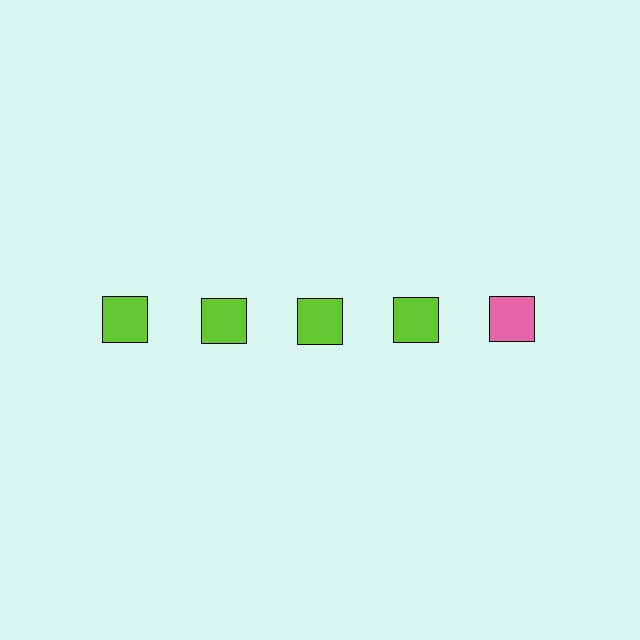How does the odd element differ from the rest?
It has a different color: pink instead of lime.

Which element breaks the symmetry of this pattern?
The pink square in the top row, rightmost column breaks the symmetry. All other shapes are lime squares.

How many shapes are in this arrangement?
There are 5 shapes arranged in a grid pattern.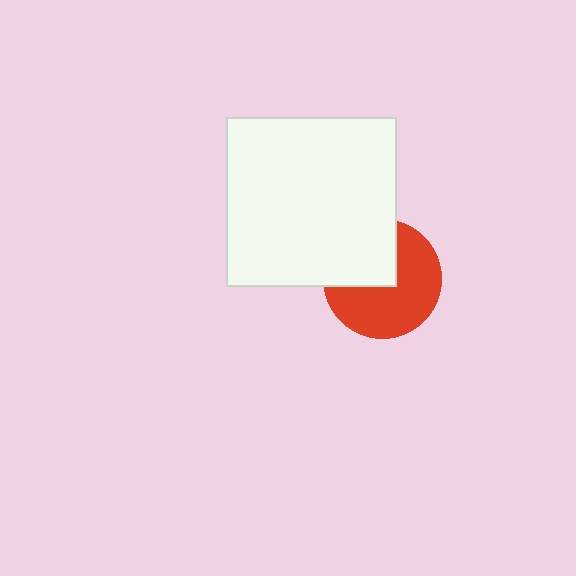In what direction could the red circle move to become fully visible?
The red circle could move toward the lower-right. That would shift it out from behind the white square entirely.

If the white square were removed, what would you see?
You would see the complete red circle.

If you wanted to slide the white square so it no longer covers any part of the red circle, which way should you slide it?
Slide it toward the upper-left — that is the most direct way to separate the two shapes.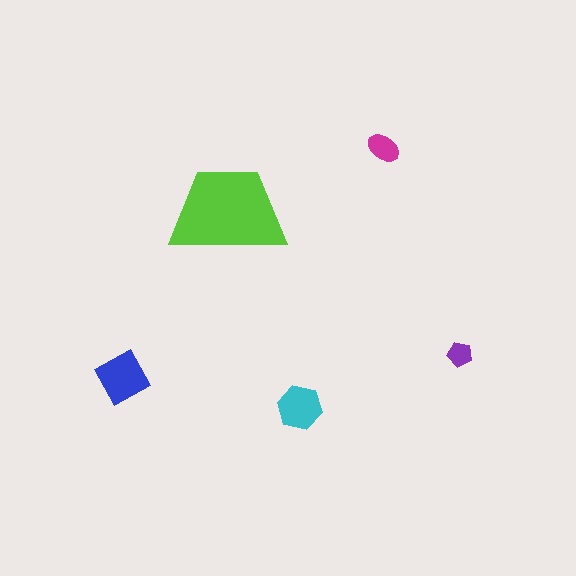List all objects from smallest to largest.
The purple pentagon, the magenta ellipse, the cyan hexagon, the blue diamond, the lime trapezoid.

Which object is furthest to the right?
The purple pentagon is rightmost.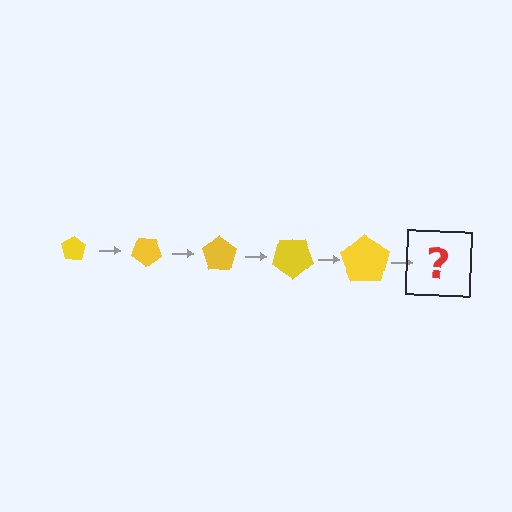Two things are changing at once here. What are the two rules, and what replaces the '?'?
The two rules are that the pentagon grows larger each step and it rotates 35 degrees each step. The '?' should be a pentagon, larger than the previous one and rotated 175 degrees from the start.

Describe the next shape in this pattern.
It should be a pentagon, larger than the previous one and rotated 175 degrees from the start.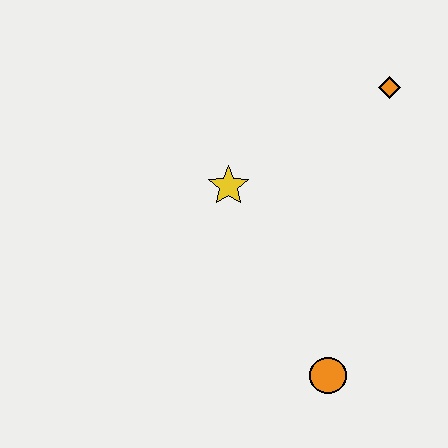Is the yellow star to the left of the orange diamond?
Yes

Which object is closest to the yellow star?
The orange diamond is closest to the yellow star.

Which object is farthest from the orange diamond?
The orange circle is farthest from the orange diamond.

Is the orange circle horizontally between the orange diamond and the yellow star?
Yes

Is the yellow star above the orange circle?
Yes